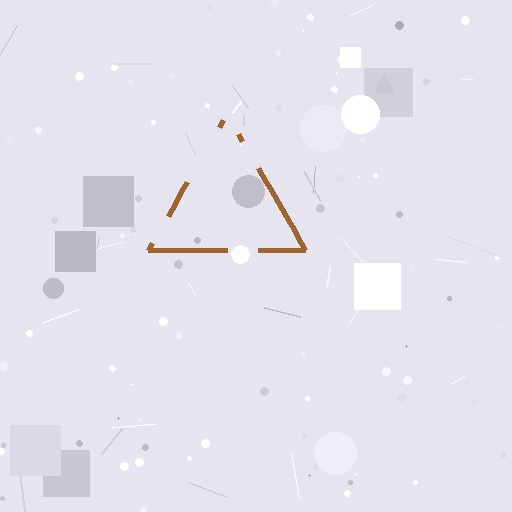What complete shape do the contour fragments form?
The contour fragments form a triangle.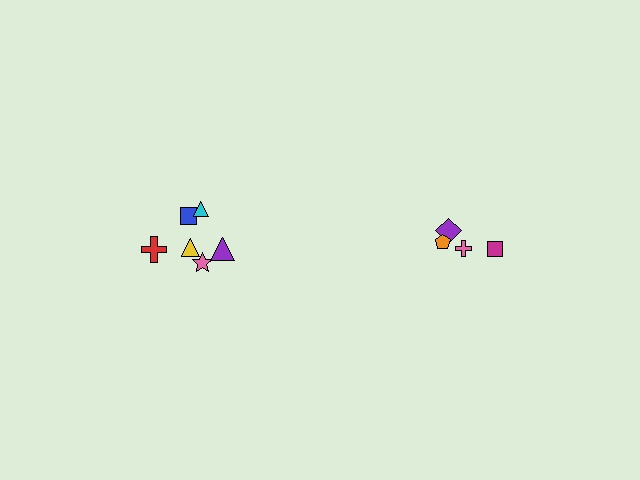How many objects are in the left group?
There are 6 objects.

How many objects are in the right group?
There are 4 objects.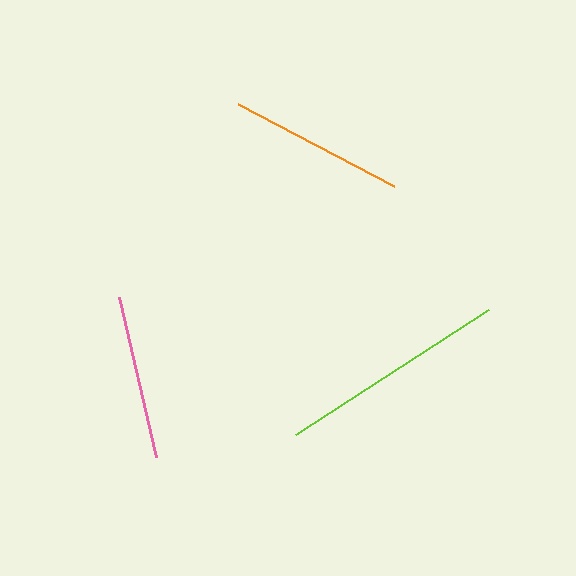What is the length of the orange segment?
The orange segment is approximately 176 pixels long.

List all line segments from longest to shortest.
From longest to shortest: lime, orange, pink.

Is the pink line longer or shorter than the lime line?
The lime line is longer than the pink line.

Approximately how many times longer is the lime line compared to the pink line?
The lime line is approximately 1.4 times the length of the pink line.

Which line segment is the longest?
The lime line is the longest at approximately 230 pixels.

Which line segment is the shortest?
The pink line is the shortest at approximately 164 pixels.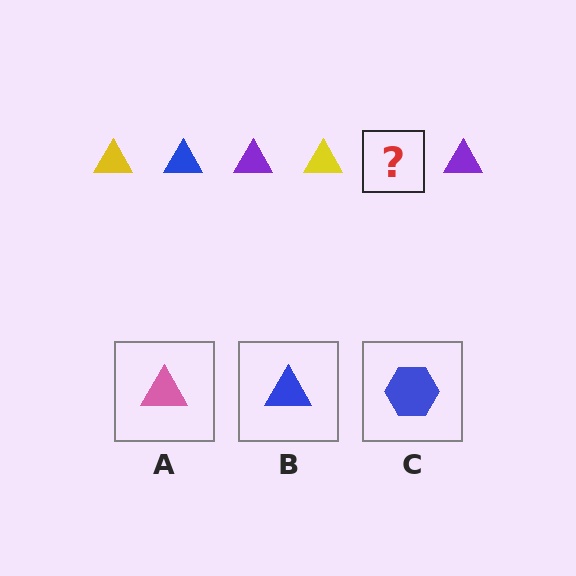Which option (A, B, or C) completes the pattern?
B.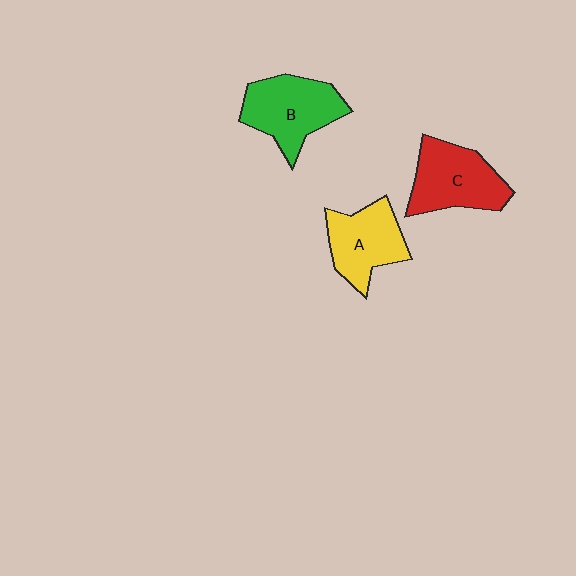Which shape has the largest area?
Shape B (green).